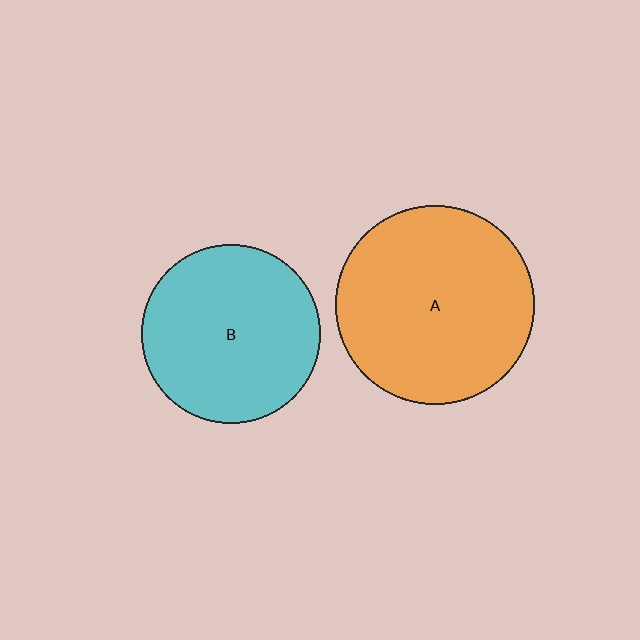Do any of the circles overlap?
No, none of the circles overlap.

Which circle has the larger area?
Circle A (orange).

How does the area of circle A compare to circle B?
Approximately 1.2 times.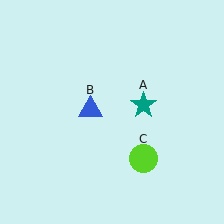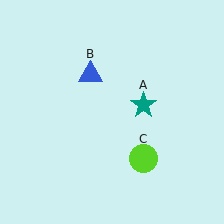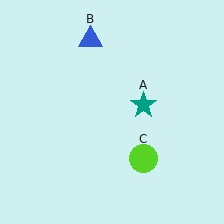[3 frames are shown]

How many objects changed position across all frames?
1 object changed position: blue triangle (object B).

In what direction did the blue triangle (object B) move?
The blue triangle (object B) moved up.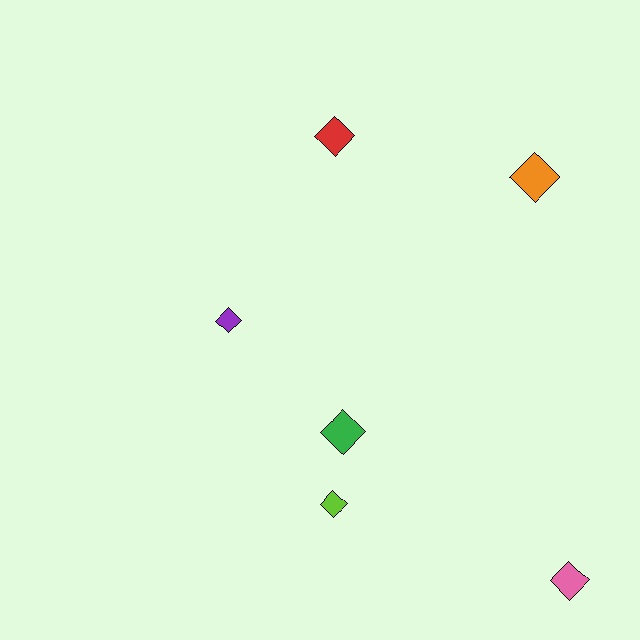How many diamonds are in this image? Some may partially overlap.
There are 6 diamonds.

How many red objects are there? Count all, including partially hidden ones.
There is 1 red object.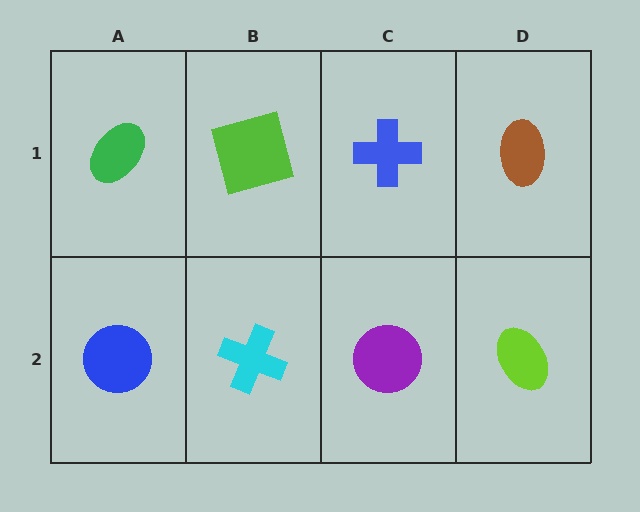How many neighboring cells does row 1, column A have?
2.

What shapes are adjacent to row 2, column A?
A green ellipse (row 1, column A), a cyan cross (row 2, column B).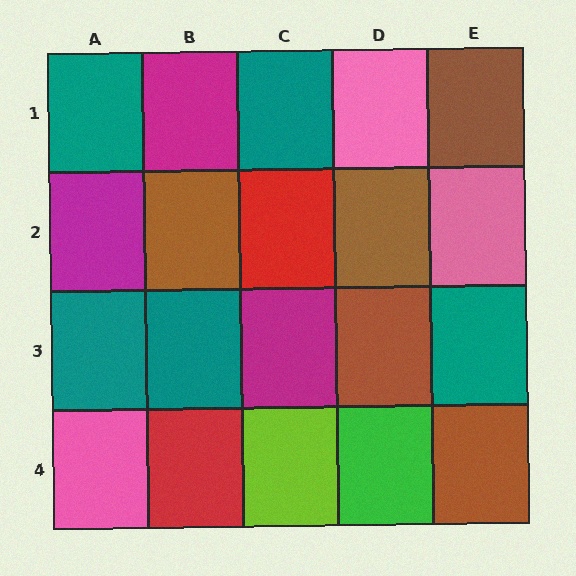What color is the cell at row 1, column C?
Teal.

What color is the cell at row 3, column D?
Brown.